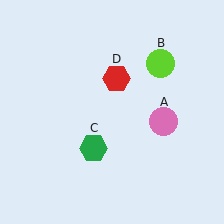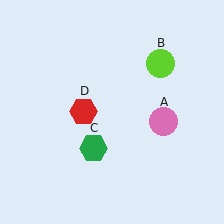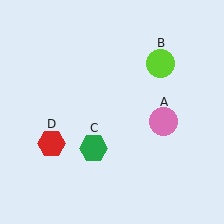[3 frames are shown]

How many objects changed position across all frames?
1 object changed position: red hexagon (object D).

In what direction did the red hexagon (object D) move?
The red hexagon (object D) moved down and to the left.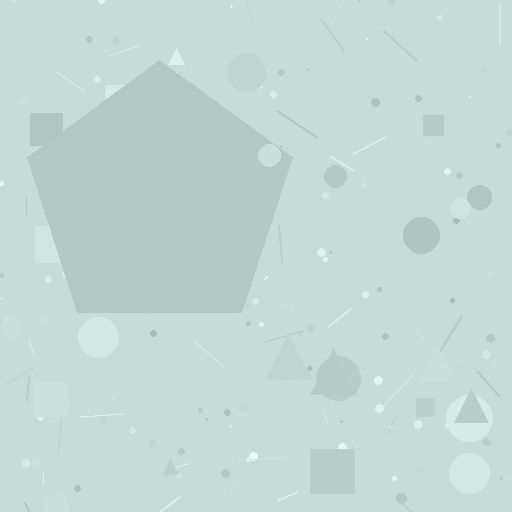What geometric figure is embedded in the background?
A pentagon is embedded in the background.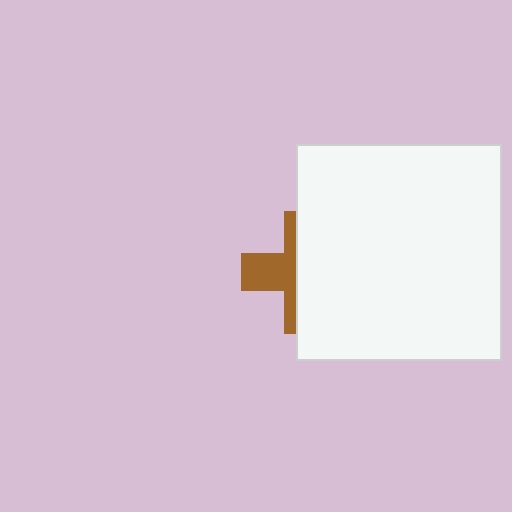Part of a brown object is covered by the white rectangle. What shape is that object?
It is a cross.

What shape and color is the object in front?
The object in front is a white rectangle.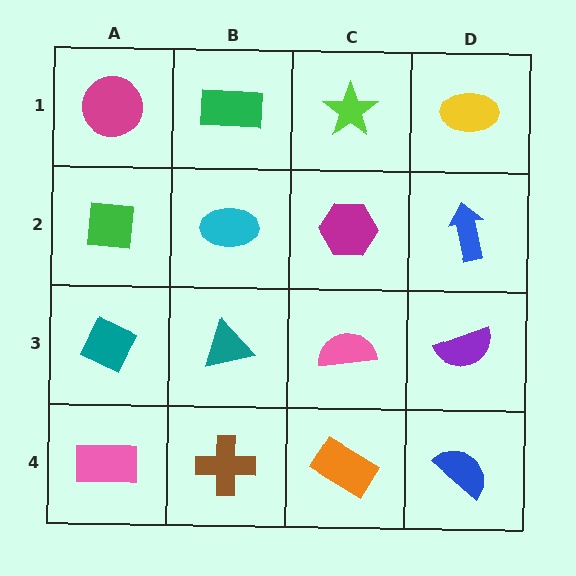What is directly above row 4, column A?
A teal diamond.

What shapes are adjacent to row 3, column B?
A cyan ellipse (row 2, column B), a brown cross (row 4, column B), a teal diamond (row 3, column A), a pink semicircle (row 3, column C).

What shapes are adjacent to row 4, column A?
A teal diamond (row 3, column A), a brown cross (row 4, column B).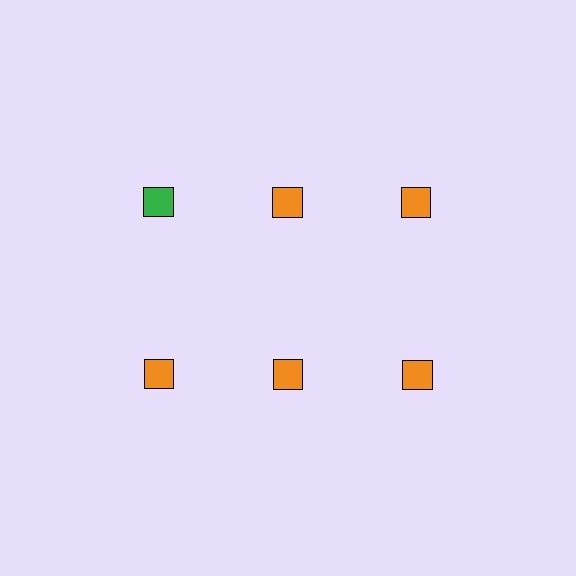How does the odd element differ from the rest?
It has a different color: green instead of orange.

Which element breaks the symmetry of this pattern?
The green square in the top row, leftmost column breaks the symmetry. All other shapes are orange squares.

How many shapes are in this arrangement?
There are 6 shapes arranged in a grid pattern.